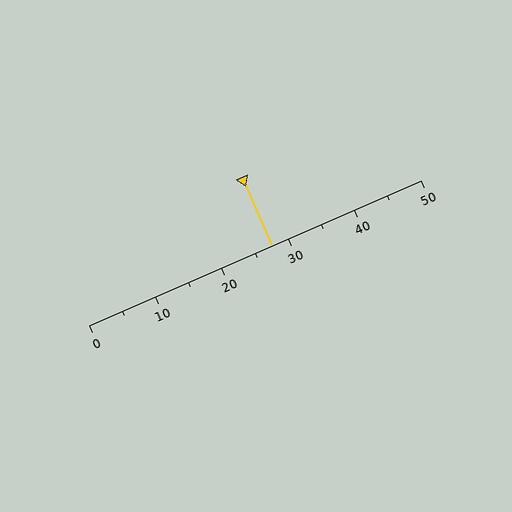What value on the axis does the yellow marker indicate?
The marker indicates approximately 27.5.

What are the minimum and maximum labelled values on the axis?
The axis runs from 0 to 50.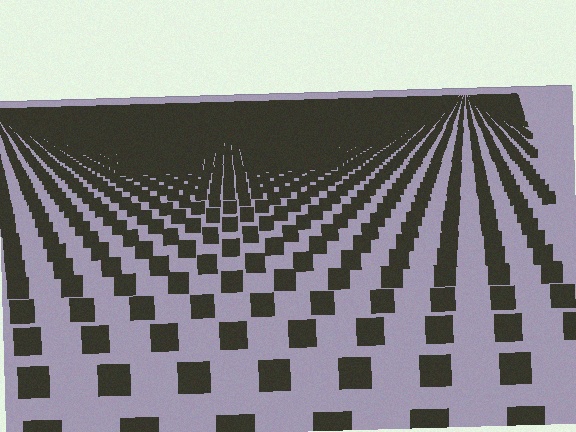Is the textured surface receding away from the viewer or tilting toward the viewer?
The surface is receding away from the viewer. Texture elements get smaller and denser toward the top.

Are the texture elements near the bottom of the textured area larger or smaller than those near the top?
Larger. Near the bottom, elements are closer to the viewer and appear at a bigger on-screen size.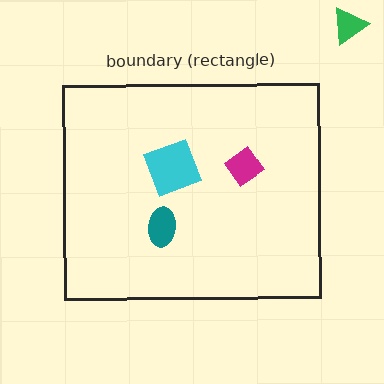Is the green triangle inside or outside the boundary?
Outside.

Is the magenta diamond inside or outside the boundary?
Inside.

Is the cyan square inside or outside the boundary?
Inside.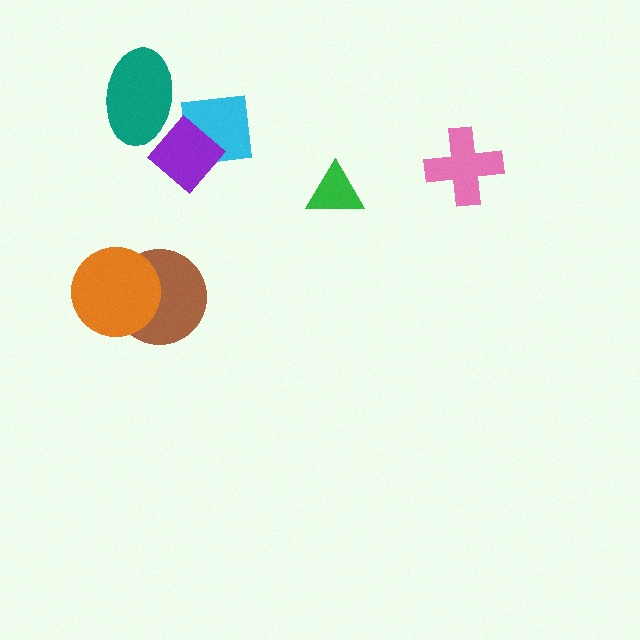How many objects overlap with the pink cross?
0 objects overlap with the pink cross.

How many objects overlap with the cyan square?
1 object overlaps with the cyan square.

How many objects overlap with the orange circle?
1 object overlaps with the orange circle.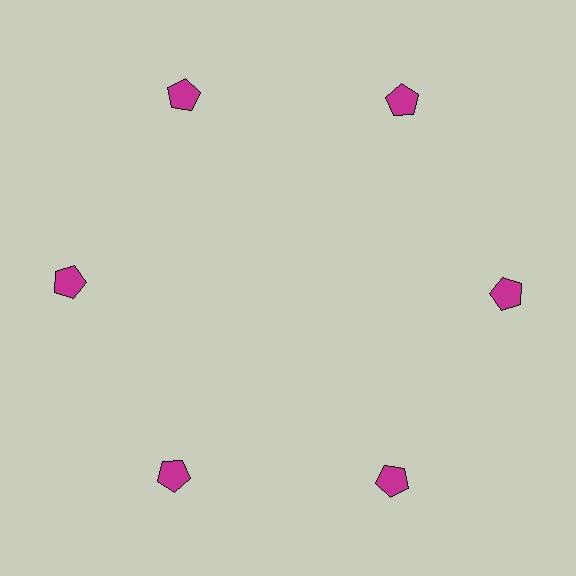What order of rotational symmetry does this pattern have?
This pattern has 6-fold rotational symmetry.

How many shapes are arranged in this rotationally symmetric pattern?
There are 6 shapes, arranged in 6 groups of 1.